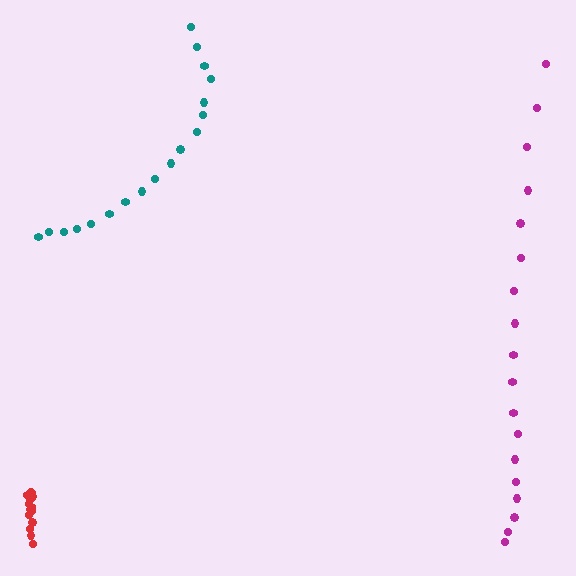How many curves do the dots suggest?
There are 3 distinct paths.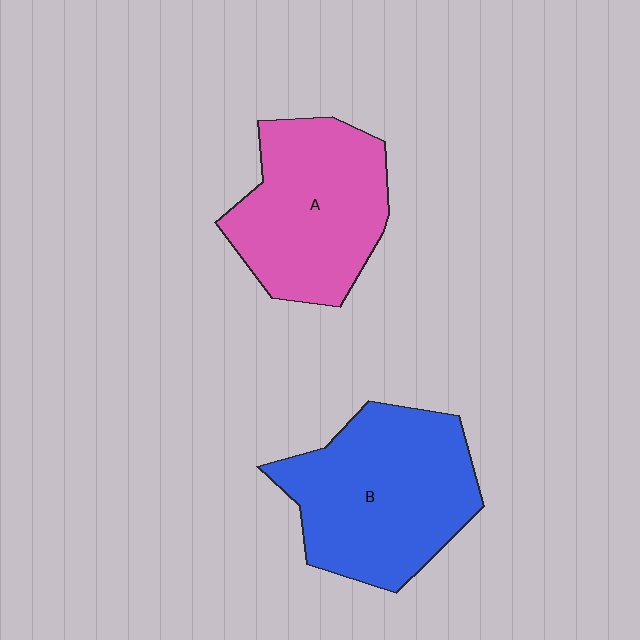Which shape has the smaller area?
Shape A (pink).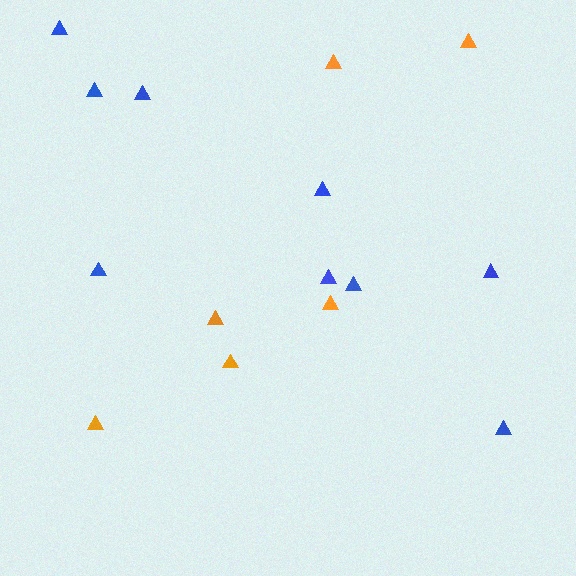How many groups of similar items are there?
There are 2 groups: one group of orange triangles (6) and one group of blue triangles (9).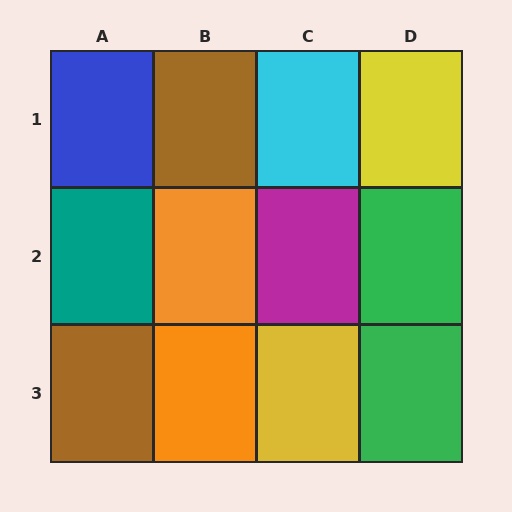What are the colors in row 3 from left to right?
Brown, orange, yellow, green.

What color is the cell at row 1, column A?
Blue.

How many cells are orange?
2 cells are orange.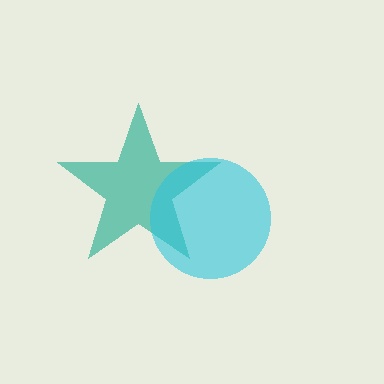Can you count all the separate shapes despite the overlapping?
Yes, there are 2 separate shapes.